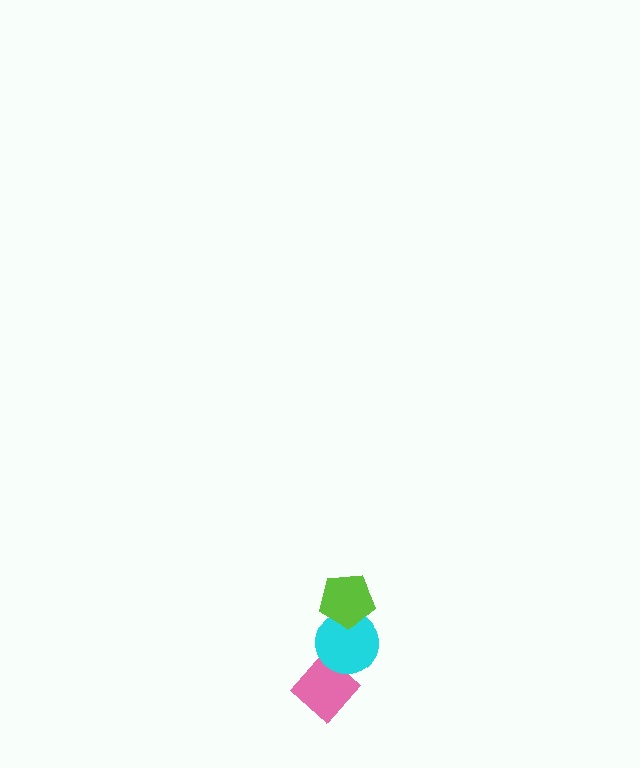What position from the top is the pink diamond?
The pink diamond is 3rd from the top.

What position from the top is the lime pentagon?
The lime pentagon is 1st from the top.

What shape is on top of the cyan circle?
The lime pentagon is on top of the cyan circle.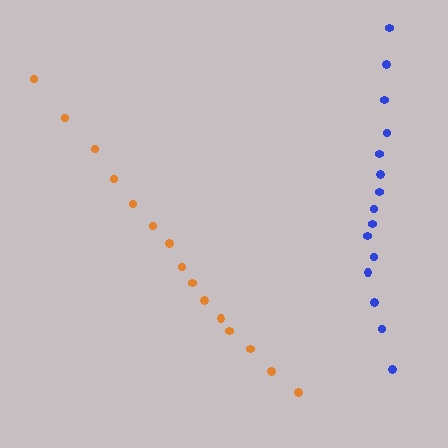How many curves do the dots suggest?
There are 2 distinct paths.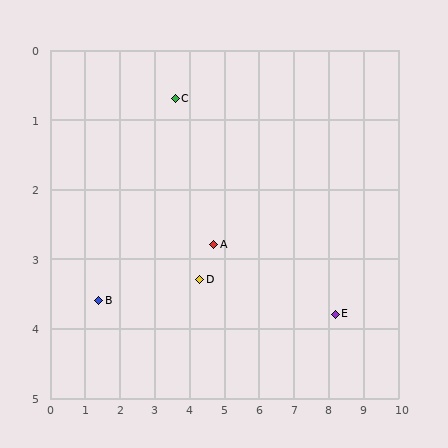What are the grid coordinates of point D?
Point D is at approximately (4.3, 3.3).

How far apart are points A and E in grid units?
Points A and E are about 3.6 grid units apart.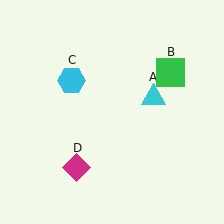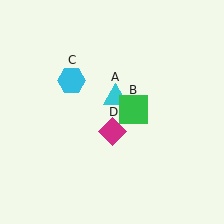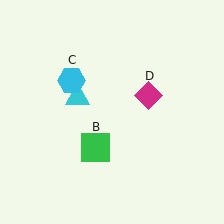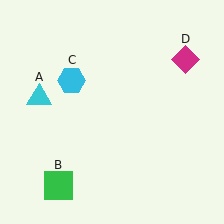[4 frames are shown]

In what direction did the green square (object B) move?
The green square (object B) moved down and to the left.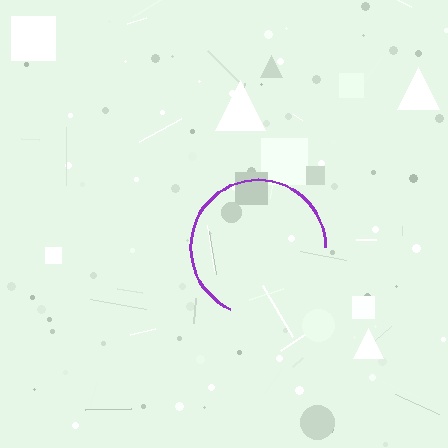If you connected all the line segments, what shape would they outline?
They would outline a circle.